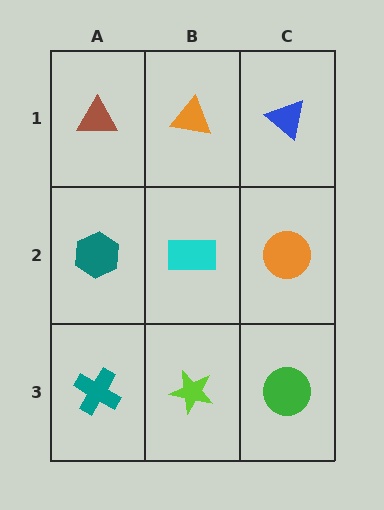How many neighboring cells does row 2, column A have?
3.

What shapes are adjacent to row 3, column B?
A cyan rectangle (row 2, column B), a teal cross (row 3, column A), a green circle (row 3, column C).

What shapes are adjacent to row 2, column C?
A blue triangle (row 1, column C), a green circle (row 3, column C), a cyan rectangle (row 2, column B).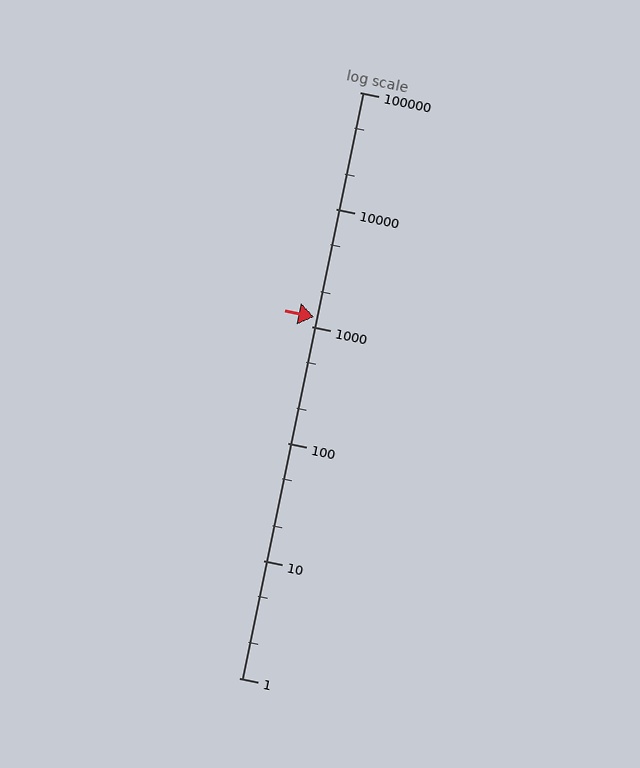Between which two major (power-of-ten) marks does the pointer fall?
The pointer is between 1000 and 10000.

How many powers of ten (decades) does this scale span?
The scale spans 5 decades, from 1 to 100000.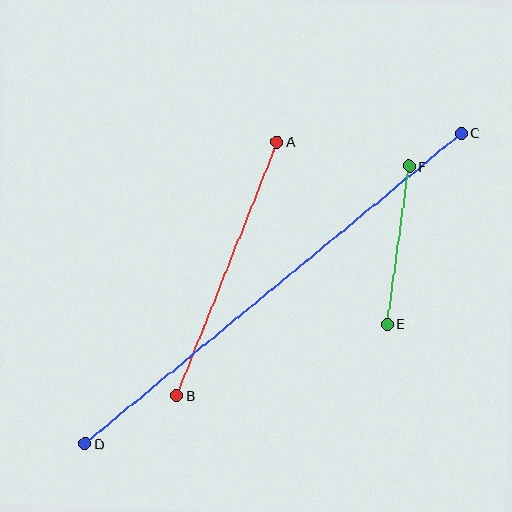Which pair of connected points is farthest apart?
Points C and D are farthest apart.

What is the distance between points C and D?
The distance is approximately 487 pixels.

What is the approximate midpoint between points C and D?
The midpoint is at approximately (273, 288) pixels.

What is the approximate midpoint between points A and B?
The midpoint is at approximately (227, 269) pixels.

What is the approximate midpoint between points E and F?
The midpoint is at approximately (398, 245) pixels.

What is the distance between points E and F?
The distance is approximately 159 pixels.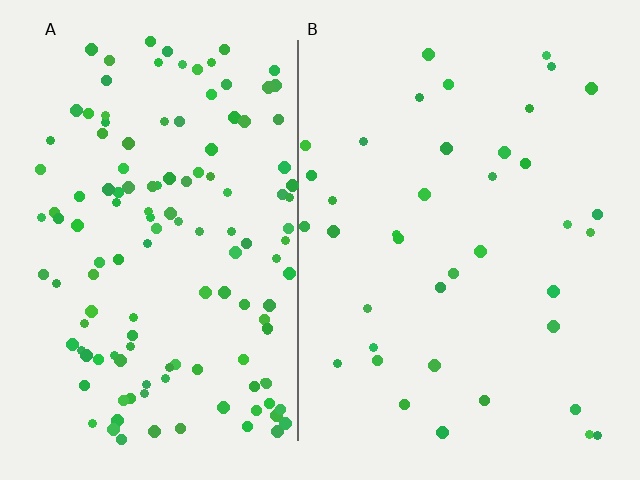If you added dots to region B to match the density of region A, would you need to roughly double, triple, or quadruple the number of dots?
Approximately triple.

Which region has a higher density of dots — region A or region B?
A (the left).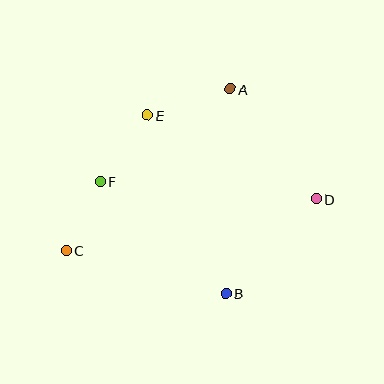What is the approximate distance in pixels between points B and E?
The distance between B and E is approximately 195 pixels.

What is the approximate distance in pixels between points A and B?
The distance between A and B is approximately 205 pixels.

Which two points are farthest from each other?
Points C and D are farthest from each other.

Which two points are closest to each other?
Points C and F are closest to each other.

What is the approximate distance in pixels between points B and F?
The distance between B and F is approximately 168 pixels.